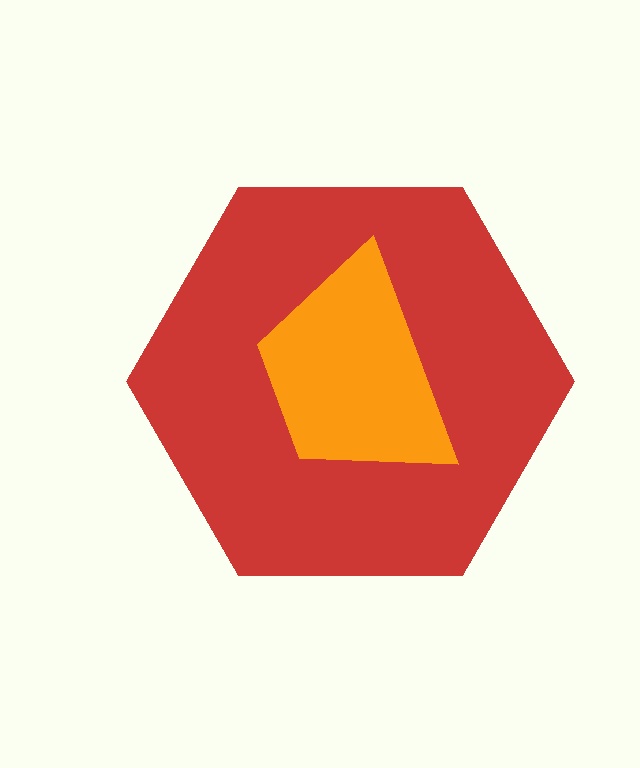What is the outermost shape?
The red hexagon.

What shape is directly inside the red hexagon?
The orange trapezoid.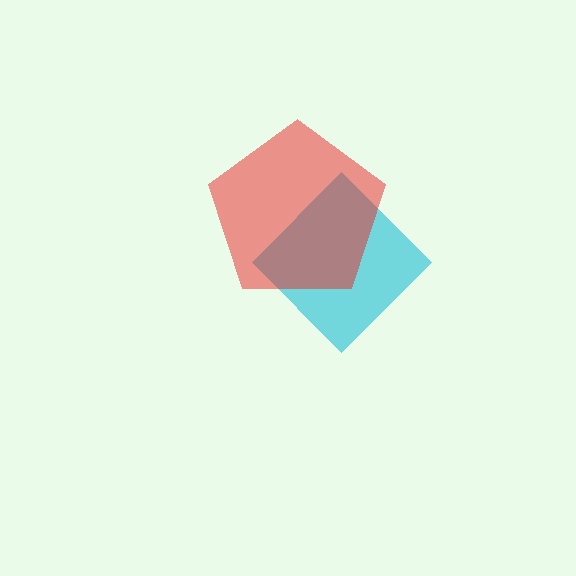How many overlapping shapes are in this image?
There are 2 overlapping shapes in the image.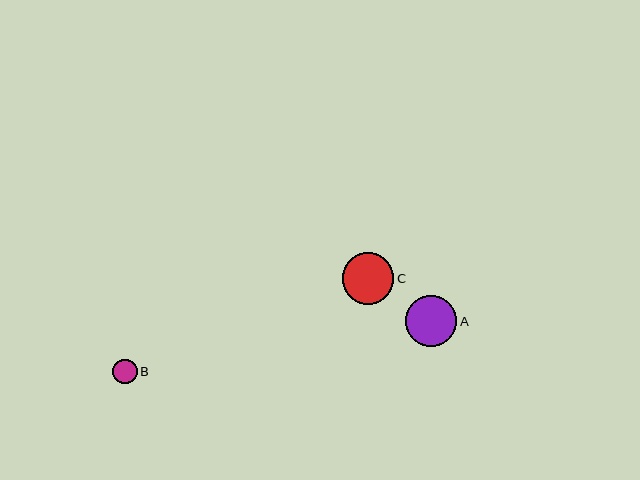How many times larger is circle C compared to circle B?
Circle C is approximately 2.1 times the size of circle B.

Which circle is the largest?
Circle C is the largest with a size of approximately 52 pixels.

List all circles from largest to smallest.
From largest to smallest: C, A, B.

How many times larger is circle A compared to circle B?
Circle A is approximately 2.1 times the size of circle B.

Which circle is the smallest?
Circle B is the smallest with a size of approximately 24 pixels.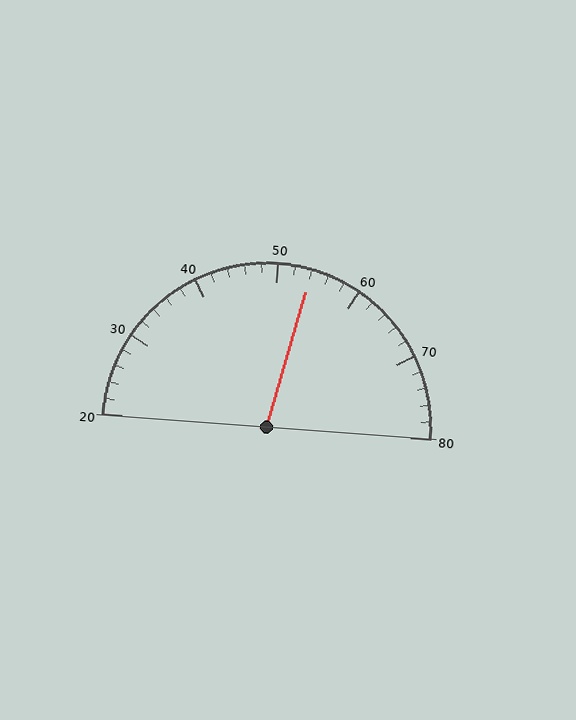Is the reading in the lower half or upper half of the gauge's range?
The reading is in the upper half of the range (20 to 80).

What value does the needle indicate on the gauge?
The needle indicates approximately 54.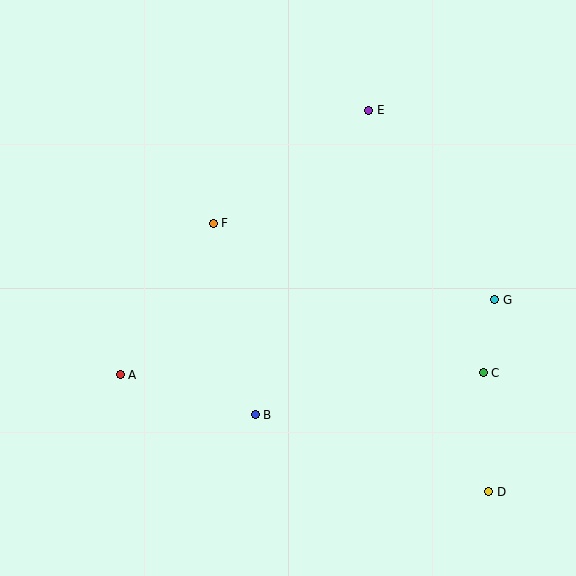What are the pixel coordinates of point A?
Point A is at (120, 375).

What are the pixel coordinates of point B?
Point B is at (255, 415).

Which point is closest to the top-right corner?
Point E is closest to the top-right corner.